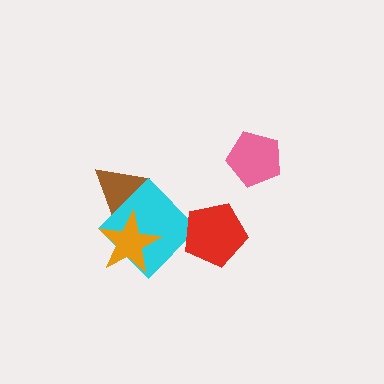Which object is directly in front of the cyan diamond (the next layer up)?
The red pentagon is directly in front of the cyan diamond.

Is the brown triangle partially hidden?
Yes, it is partially covered by another shape.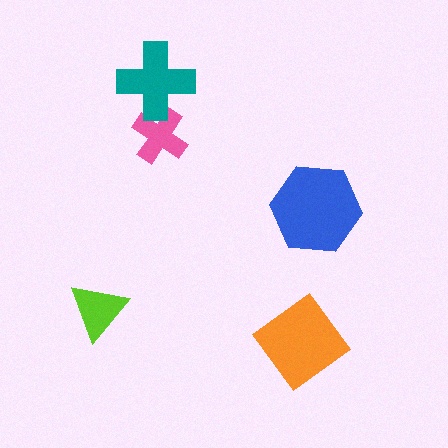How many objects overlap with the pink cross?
1 object overlaps with the pink cross.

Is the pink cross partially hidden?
Yes, it is partially covered by another shape.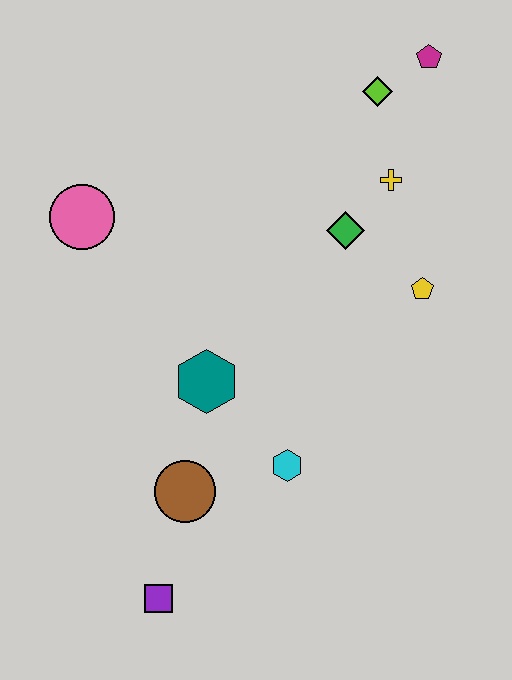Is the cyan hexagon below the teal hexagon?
Yes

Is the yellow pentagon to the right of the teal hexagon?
Yes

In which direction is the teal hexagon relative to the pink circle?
The teal hexagon is below the pink circle.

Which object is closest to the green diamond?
The yellow cross is closest to the green diamond.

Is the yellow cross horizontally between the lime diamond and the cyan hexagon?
No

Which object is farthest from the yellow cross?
The purple square is farthest from the yellow cross.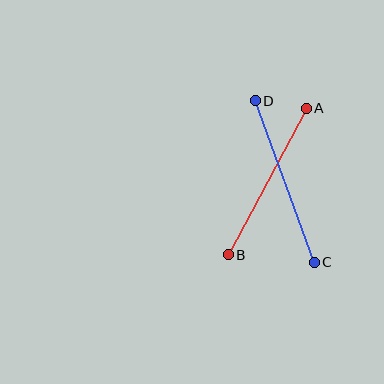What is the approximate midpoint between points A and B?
The midpoint is at approximately (267, 182) pixels.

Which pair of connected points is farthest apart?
Points C and D are farthest apart.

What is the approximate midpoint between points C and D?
The midpoint is at approximately (285, 182) pixels.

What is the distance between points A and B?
The distance is approximately 166 pixels.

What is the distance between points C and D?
The distance is approximately 172 pixels.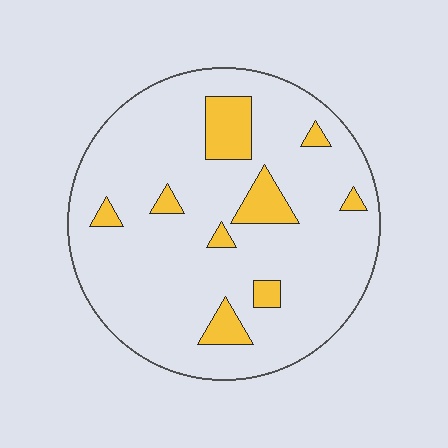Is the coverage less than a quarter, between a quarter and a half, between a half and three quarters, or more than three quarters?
Less than a quarter.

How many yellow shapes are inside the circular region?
9.